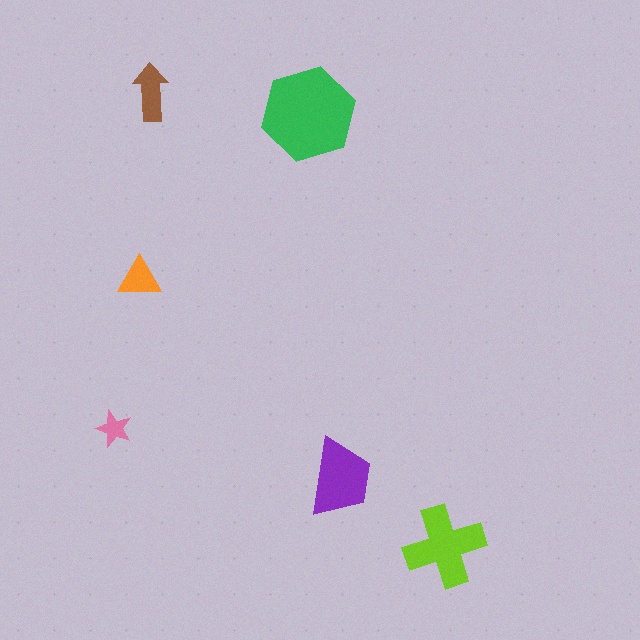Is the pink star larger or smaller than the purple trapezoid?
Smaller.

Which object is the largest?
The green hexagon.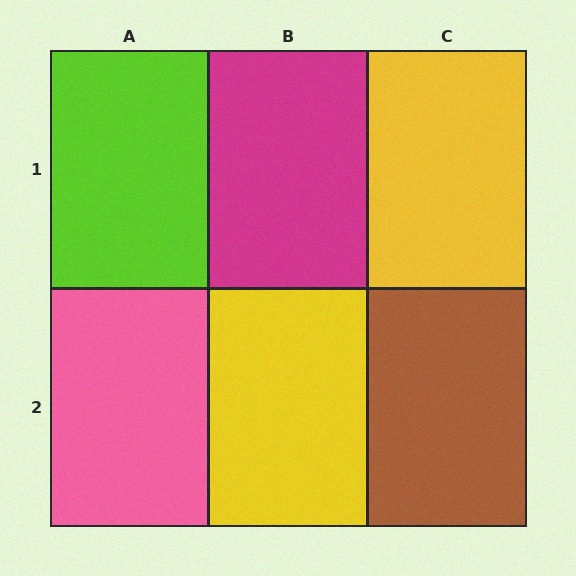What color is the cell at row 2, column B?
Yellow.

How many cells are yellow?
2 cells are yellow.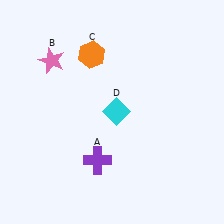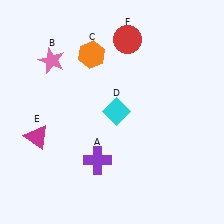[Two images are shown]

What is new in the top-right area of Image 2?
A red circle (F) was added in the top-right area of Image 2.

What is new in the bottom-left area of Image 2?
A magenta triangle (E) was added in the bottom-left area of Image 2.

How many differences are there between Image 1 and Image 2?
There are 2 differences between the two images.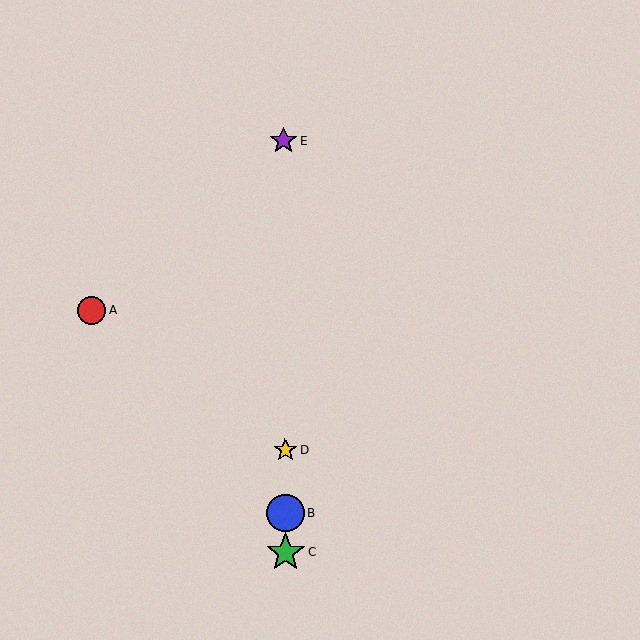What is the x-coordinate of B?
Object B is at x≈285.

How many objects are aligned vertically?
4 objects (B, C, D, E) are aligned vertically.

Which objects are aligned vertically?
Objects B, C, D, E are aligned vertically.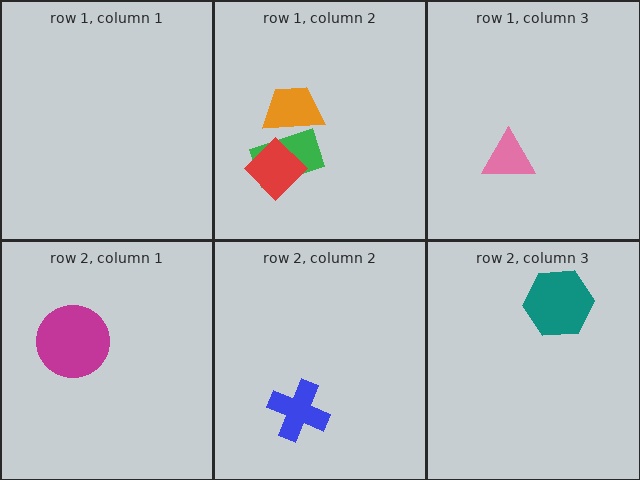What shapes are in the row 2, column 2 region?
The blue cross.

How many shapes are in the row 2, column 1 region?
1.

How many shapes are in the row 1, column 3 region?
1.